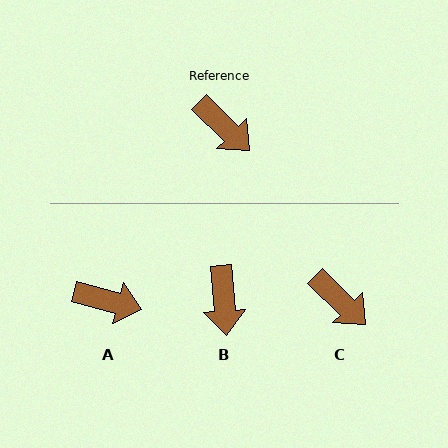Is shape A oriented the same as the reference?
No, it is off by about 29 degrees.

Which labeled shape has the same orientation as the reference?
C.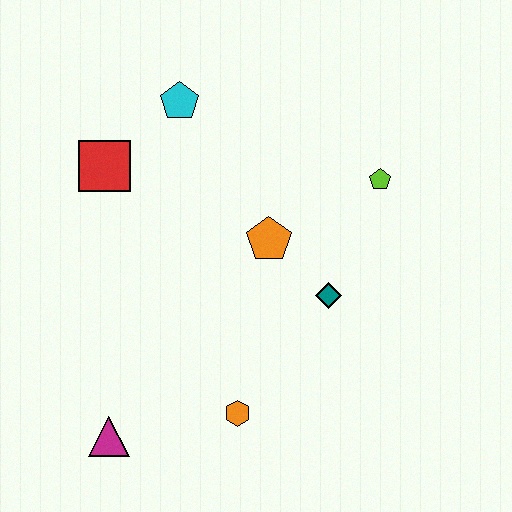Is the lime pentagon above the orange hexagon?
Yes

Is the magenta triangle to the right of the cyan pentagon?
No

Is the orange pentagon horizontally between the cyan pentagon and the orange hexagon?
No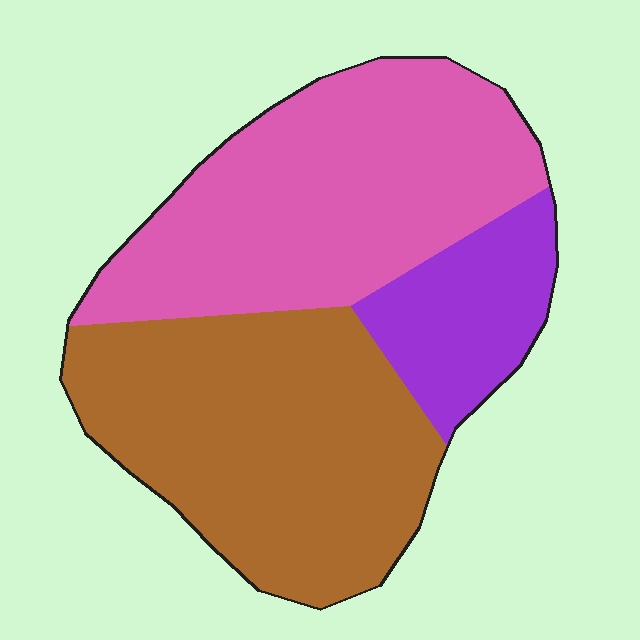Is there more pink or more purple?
Pink.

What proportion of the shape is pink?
Pink takes up between a quarter and a half of the shape.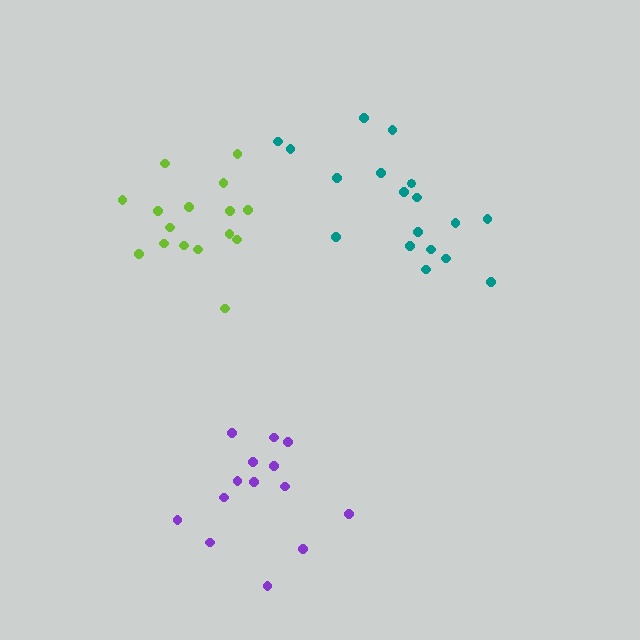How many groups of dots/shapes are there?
There are 3 groups.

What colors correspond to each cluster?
The clusters are colored: purple, teal, lime.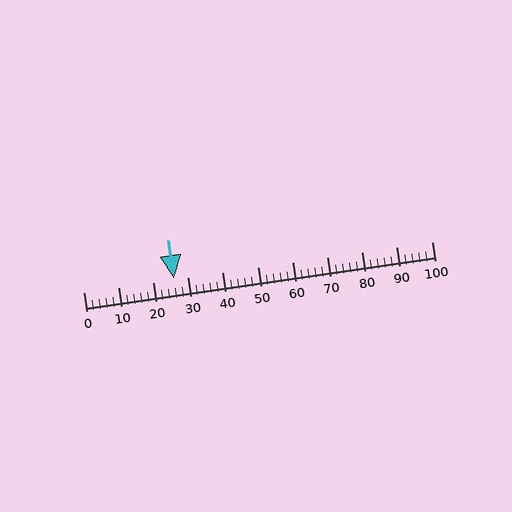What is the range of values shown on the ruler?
The ruler shows values from 0 to 100.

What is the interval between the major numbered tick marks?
The major tick marks are spaced 10 units apart.